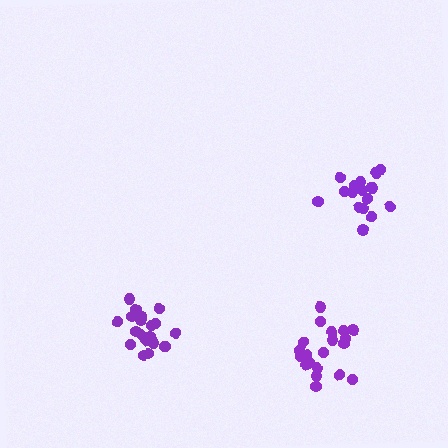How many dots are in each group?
Group 1: 21 dots, Group 2: 18 dots, Group 3: 20 dots (59 total).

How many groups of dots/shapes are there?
There are 3 groups.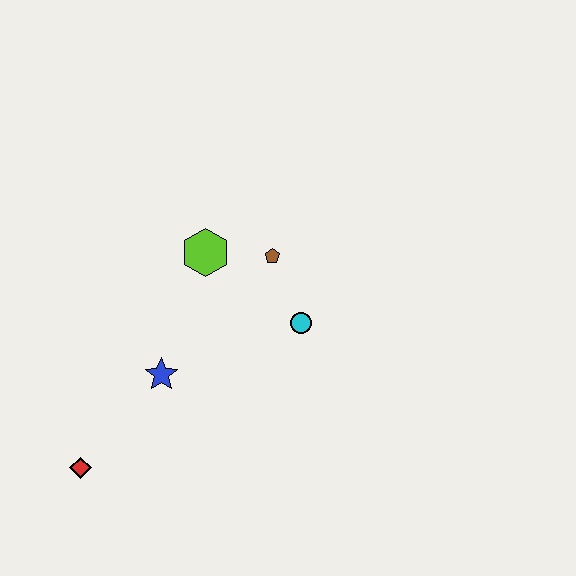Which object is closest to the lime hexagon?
The brown pentagon is closest to the lime hexagon.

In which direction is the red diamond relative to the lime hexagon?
The red diamond is below the lime hexagon.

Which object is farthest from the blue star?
The brown pentagon is farthest from the blue star.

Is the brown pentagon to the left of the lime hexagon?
No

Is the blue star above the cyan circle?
No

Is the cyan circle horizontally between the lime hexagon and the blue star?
No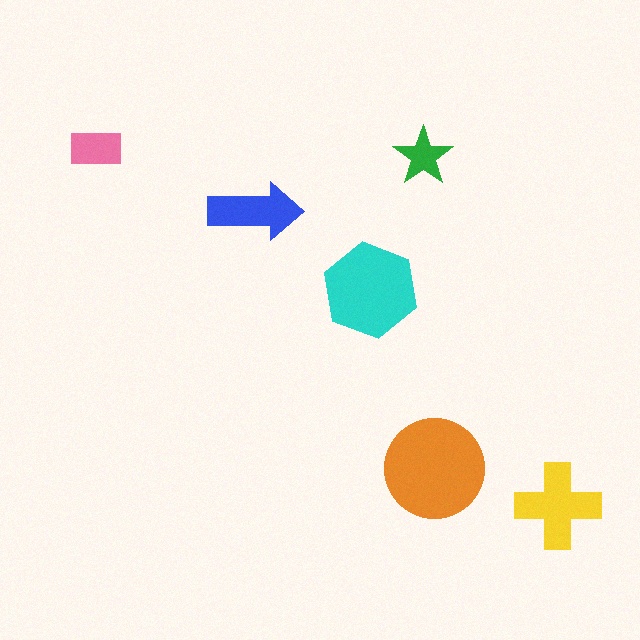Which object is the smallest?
The green star.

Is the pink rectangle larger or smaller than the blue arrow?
Smaller.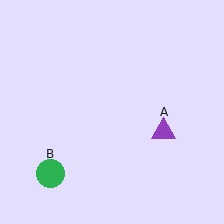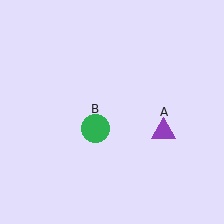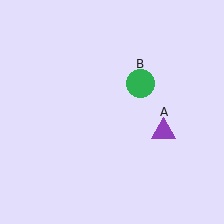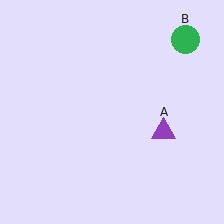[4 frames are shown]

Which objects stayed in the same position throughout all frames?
Purple triangle (object A) remained stationary.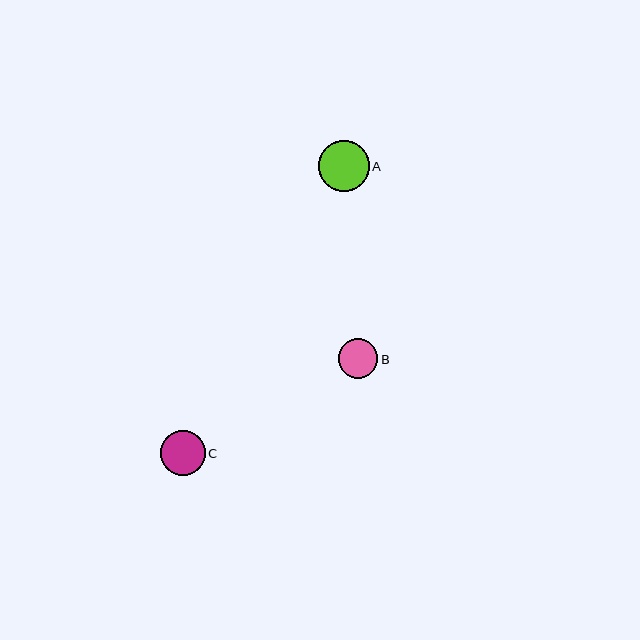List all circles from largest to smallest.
From largest to smallest: A, C, B.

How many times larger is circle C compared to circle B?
Circle C is approximately 1.2 times the size of circle B.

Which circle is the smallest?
Circle B is the smallest with a size of approximately 39 pixels.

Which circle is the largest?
Circle A is the largest with a size of approximately 51 pixels.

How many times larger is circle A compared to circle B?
Circle A is approximately 1.3 times the size of circle B.